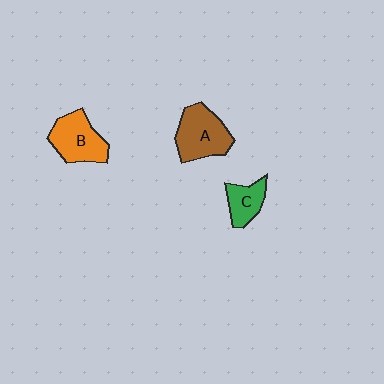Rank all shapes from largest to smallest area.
From largest to smallest: A (brown), B (orange), C (green).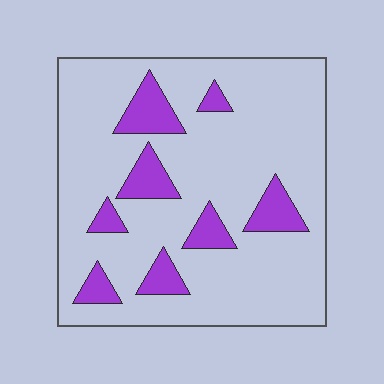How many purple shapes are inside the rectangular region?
8.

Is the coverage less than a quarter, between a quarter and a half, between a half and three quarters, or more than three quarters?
Less than a quarter.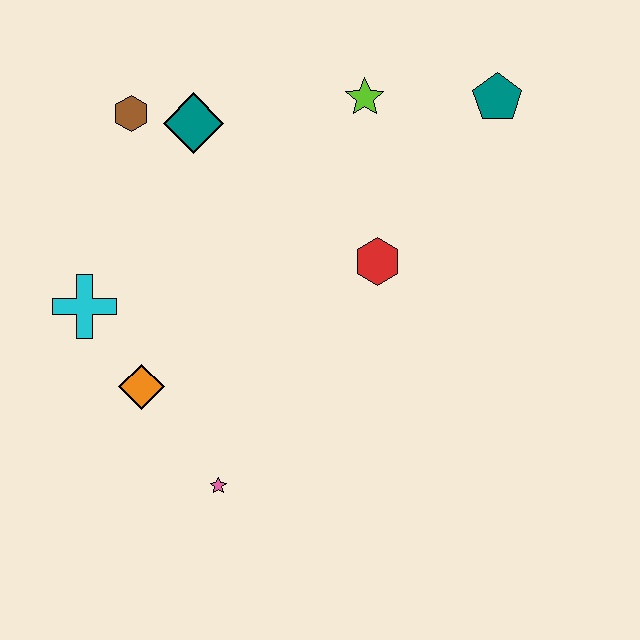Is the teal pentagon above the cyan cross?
Yes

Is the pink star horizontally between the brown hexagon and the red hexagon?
Yes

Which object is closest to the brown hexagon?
The teal diamond is closest to the brown hexagon.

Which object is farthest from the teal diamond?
The pink star is farthest from the teal diamond.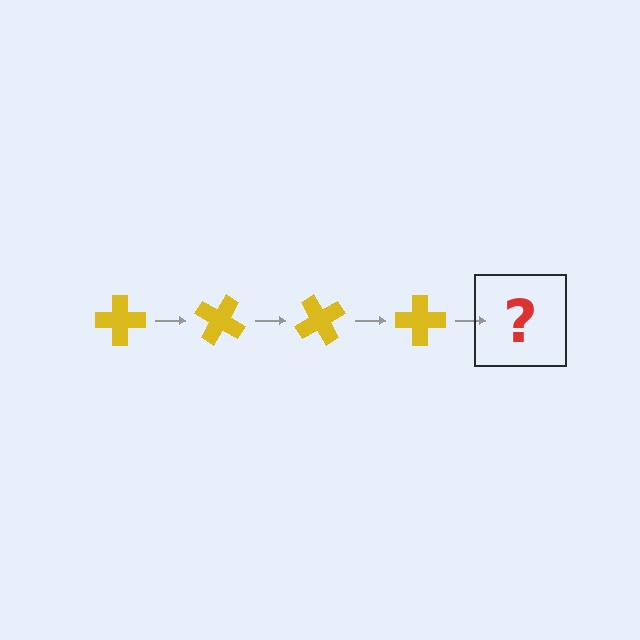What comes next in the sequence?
The next element should be a yellow cross rotated 120 degrees.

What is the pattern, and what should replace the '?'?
The pattern is that the cross rotates 30 degrees each step. The '?' should be a yellow cross rotated 120 degrees.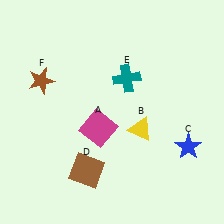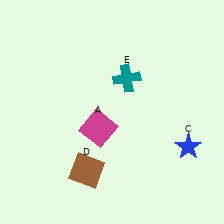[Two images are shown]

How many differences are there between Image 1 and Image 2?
There are 2 differences between the two images.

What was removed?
The yellow triangle (B), the brown star (F) were removed in Image 2.